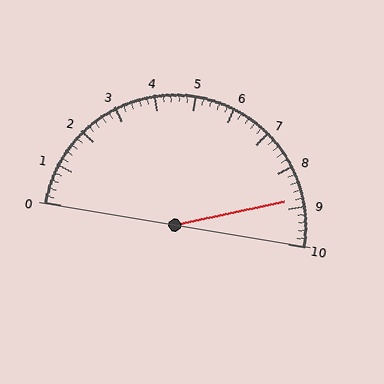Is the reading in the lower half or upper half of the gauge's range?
The reading is in the upper half of the range (0 to 10).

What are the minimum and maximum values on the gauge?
The gauge ranges from 0 to 10.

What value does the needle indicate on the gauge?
The needle indicates approximately 8.8.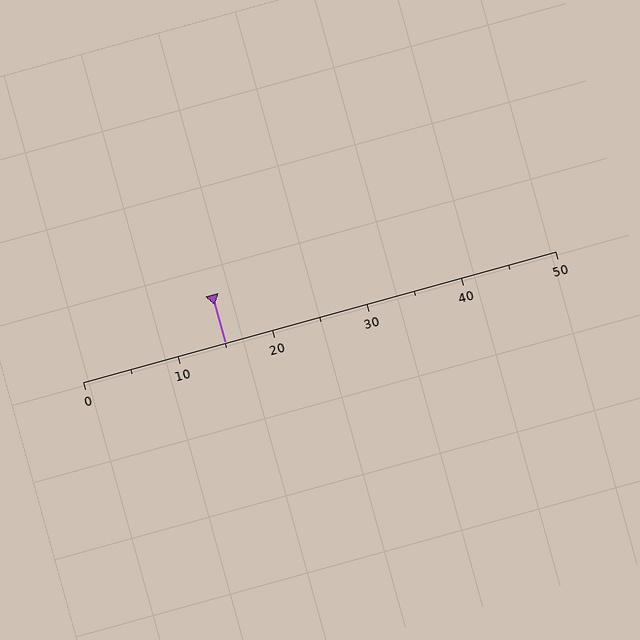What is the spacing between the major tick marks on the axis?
The major ticks are spaced 10 apart.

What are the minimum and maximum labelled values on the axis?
The axis runs from 0 to 50.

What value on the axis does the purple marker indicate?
The marker indicates approximately 15.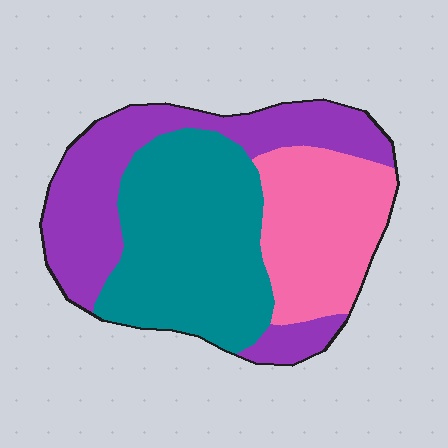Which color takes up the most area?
Teal, at roughly 40%.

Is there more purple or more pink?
Purple.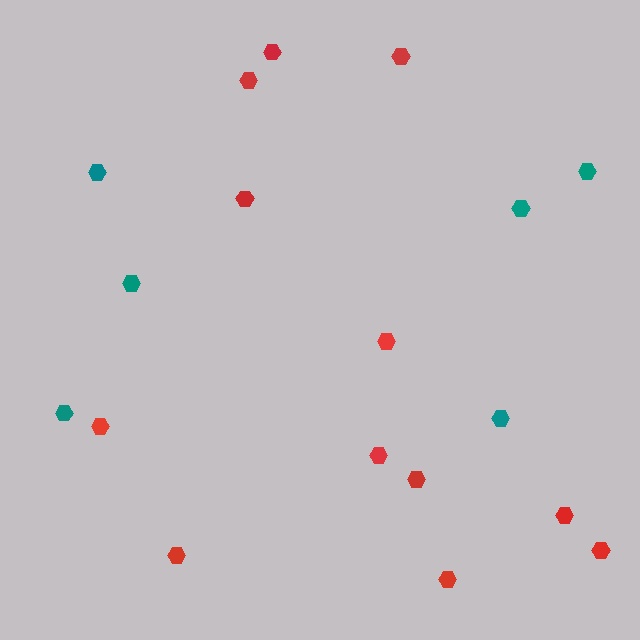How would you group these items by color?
There are 2 groups: one group of teal hexagons (6) and one group of red hexagons (12).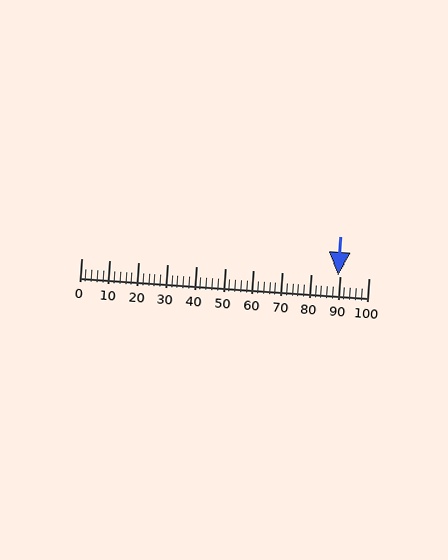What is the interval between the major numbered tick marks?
The major tick marks are spaced 10 units apart.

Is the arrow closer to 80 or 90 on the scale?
The arrow is closer to 90.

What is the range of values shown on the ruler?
The ruler shows values from 0 to 100.